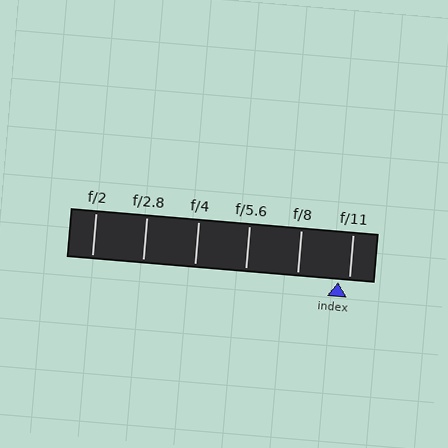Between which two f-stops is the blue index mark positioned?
The index mark is between f/8 and f/11.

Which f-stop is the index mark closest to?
The index mark is closest to f/11.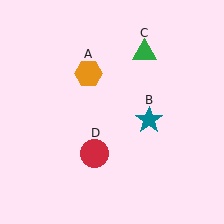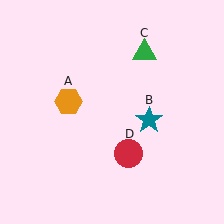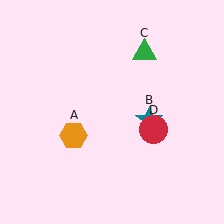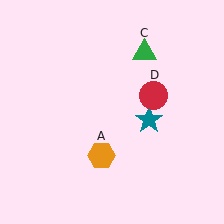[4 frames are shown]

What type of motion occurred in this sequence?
The orange hexagon (object A), red circle (object D) rotated counterclockwise around the center of the scene.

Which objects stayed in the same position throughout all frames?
Teal star (object B) and green triangle (object C) remained stationary.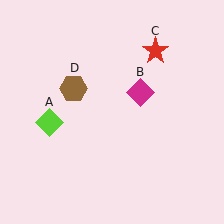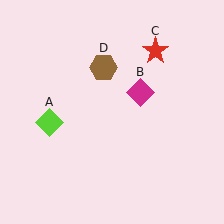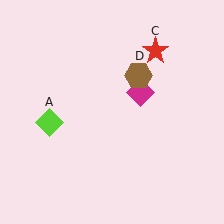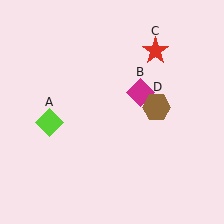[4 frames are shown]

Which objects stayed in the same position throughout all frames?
Lime diamond (object A) and magenta diamond (object B) and red star (object C) remained stationary.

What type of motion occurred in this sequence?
The brown hexagon (object D) rotated clockwise around the center of the scene.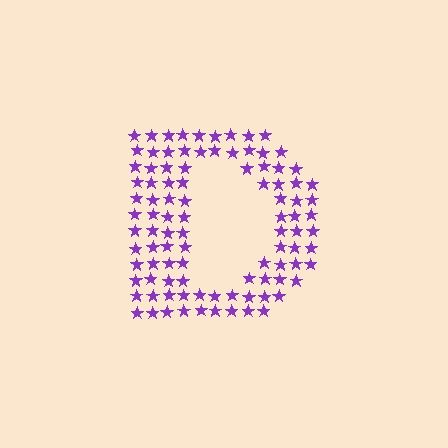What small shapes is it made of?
It is made of small stars.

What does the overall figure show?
The overall figure shows the letter D.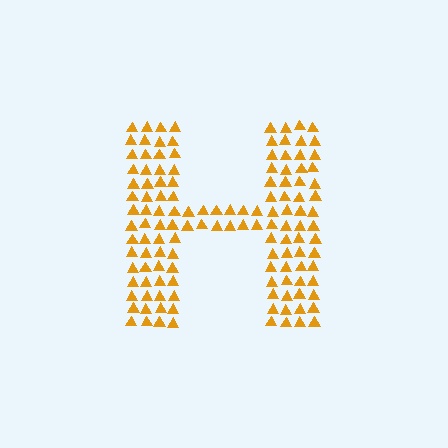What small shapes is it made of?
It is made of small triangles.